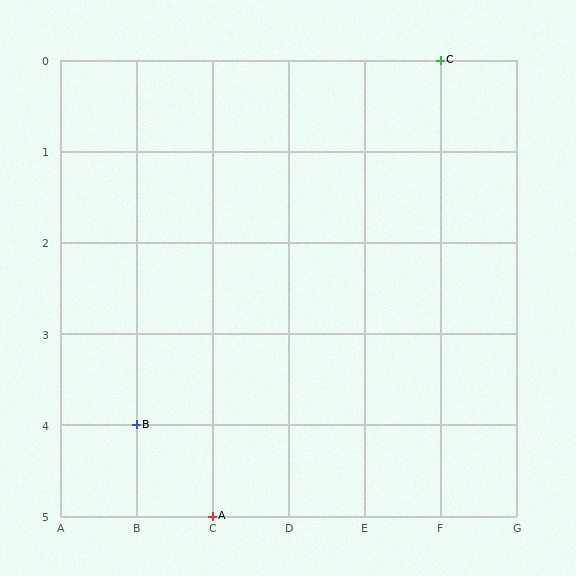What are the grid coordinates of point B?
Point B is at grid coordinates (B, 4).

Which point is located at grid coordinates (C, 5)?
Point A is at (C, 5).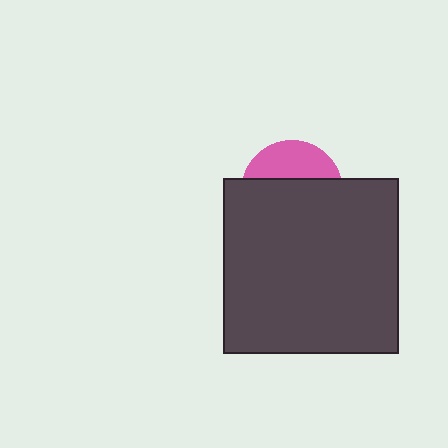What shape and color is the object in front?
The object in front is a dark gray square.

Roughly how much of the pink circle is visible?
A small part of it is visible (roughly 33%).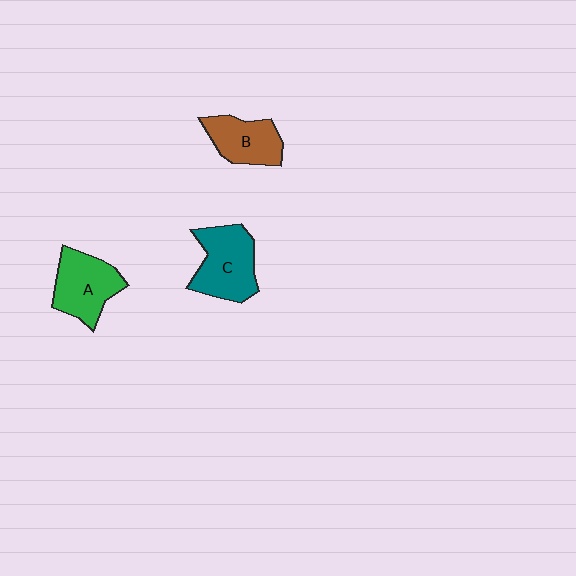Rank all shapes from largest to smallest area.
From largest to smallest: C (teal), A (green), B (brown).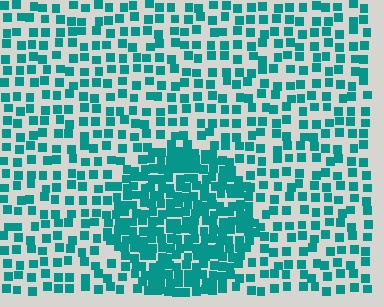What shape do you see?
I see a circle.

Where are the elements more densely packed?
The elements are more densely packed inside the circle boundary.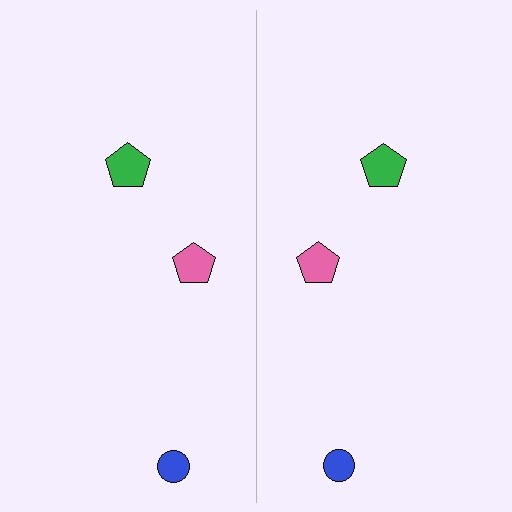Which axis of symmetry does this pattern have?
The pattern has a vertical axis of symmetry running through the center of the image.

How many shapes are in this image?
There are 6 shapes in this image.